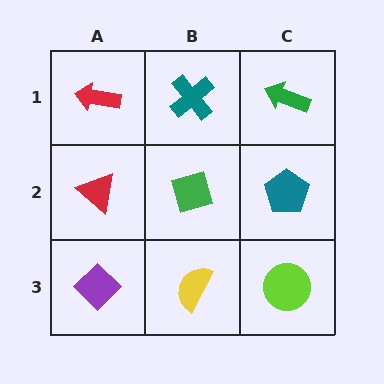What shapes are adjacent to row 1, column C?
A teal pentagon (row 2, column C), a teal cross (row 1, column B).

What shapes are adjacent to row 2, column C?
A green arrow (row 1, column C), a lime circle (row 3, column C), a green diamond (row 2, column B).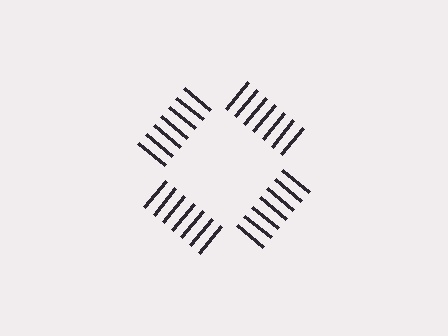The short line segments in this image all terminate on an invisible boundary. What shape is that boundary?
An illusory square — the line segments terminate on its edges but no continuous stroke is drawn.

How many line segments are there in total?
28 — 7 along each of the 4 edges.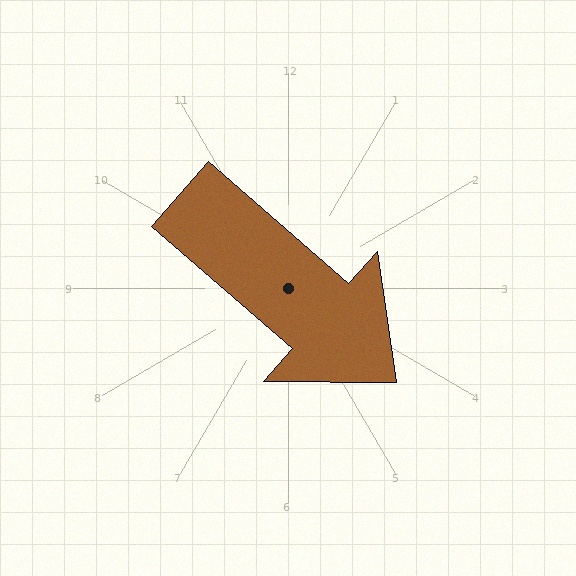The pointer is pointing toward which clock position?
Roughly 4 o'clock.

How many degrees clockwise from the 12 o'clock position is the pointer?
Approximately 131 degrees.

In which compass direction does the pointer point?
Southeast.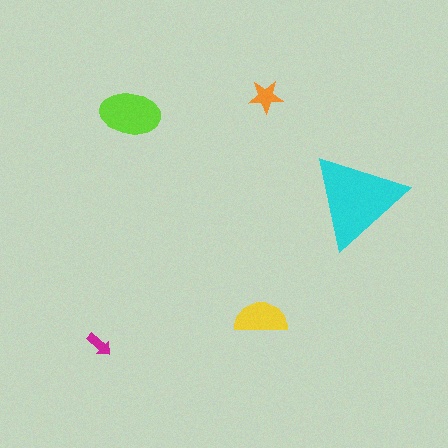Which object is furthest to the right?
The cyan triangle is rightmost.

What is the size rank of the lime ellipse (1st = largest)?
2nd.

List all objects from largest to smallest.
The cyan triangle, the lime ellipse, the yellow semicircle, the orange star, the magenta arrow.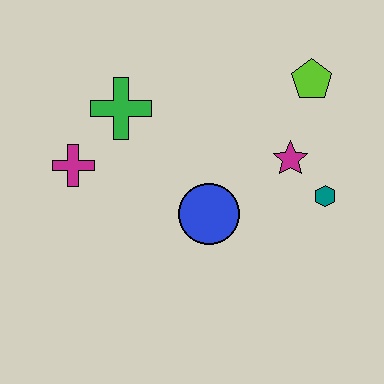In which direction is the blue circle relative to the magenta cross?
The blue circle is to the right of the magenta cross.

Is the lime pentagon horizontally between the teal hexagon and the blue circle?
Yes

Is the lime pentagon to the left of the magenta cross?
No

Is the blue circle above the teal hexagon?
No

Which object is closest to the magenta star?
The teal hexagon is closest to the magenta star.